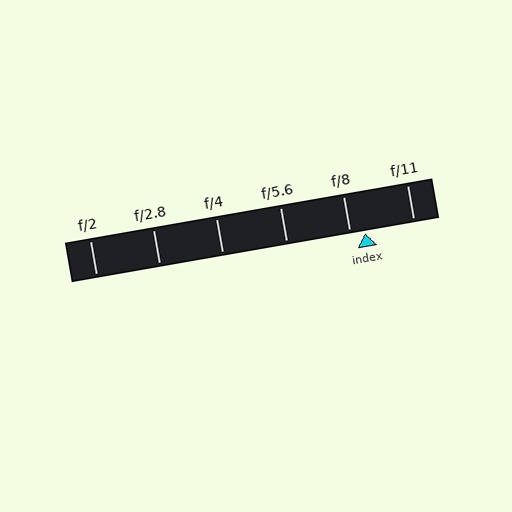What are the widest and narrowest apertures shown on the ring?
The widest aperture shown is f/2 and the narrowest is f/11.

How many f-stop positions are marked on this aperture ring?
There are 6 f-stop positions marked.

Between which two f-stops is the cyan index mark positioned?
The index mark is between f/8 and f/11.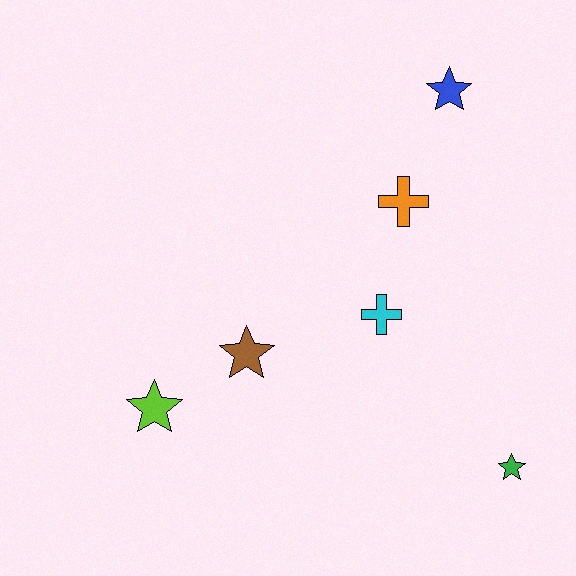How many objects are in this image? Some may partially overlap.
There are 6 objects.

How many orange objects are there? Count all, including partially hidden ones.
There is 1 orange object.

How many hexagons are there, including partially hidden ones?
There are no hexagons.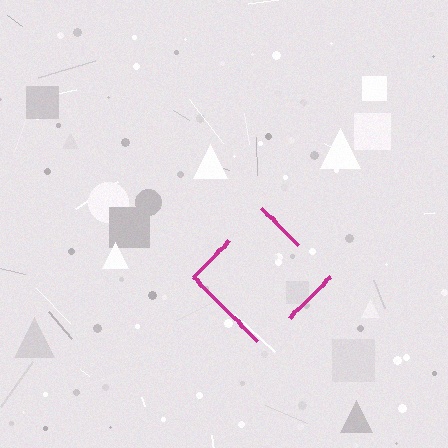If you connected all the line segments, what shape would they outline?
They would outline a diamond.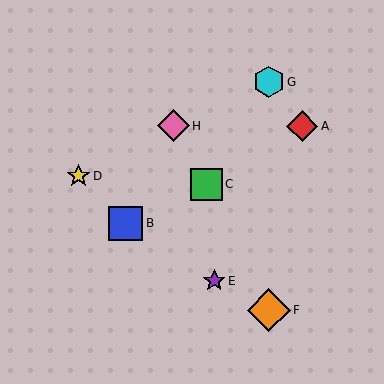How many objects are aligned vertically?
2 objects (F, G) are aligned vertically.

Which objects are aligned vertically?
Objects F, G are aligned vertically.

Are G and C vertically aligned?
No, G is at x≈269 and C is at x≈207.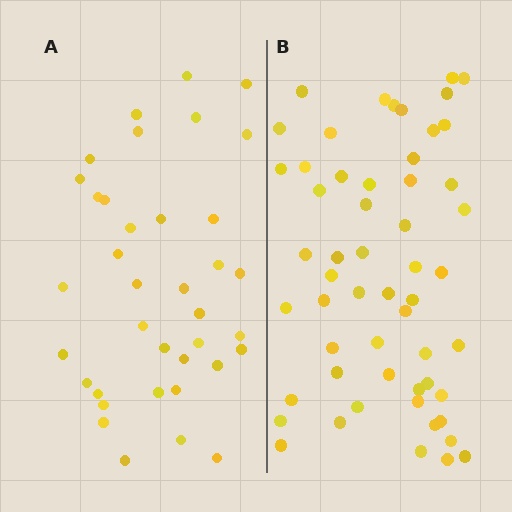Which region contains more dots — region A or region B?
Region B (the right region) has more dots.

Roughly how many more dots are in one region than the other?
Region B has approximately 20 more dots than region A.